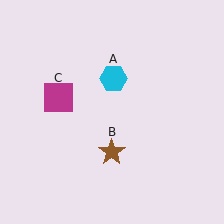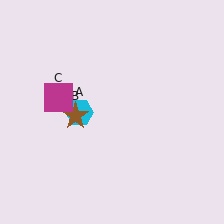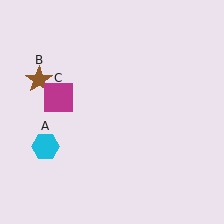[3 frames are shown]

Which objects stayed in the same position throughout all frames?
Magenta square (object C) remained stationary.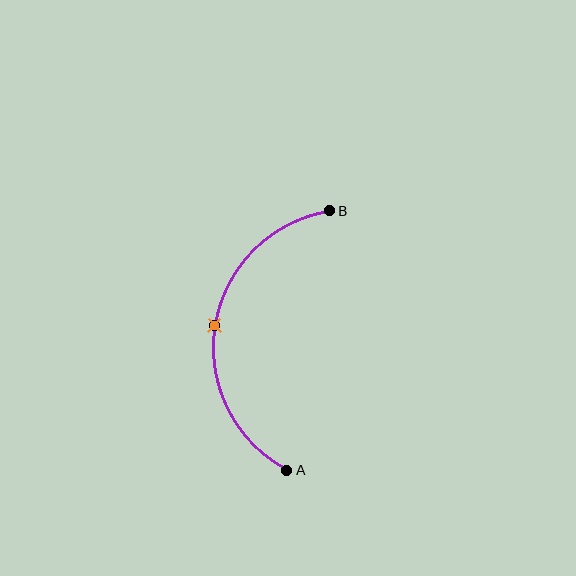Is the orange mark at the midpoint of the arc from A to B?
Yes. The orange mark lies on the arc at equal arc-length from both A and B — it is the arc midpoint.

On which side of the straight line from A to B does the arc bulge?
The arc bulges to the left of the straight line connecting A and B.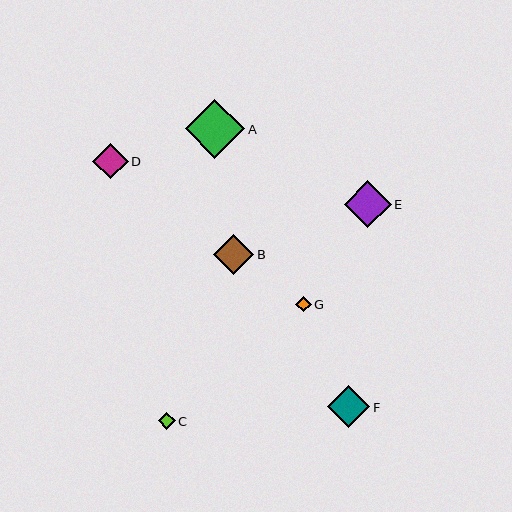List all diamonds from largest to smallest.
From largest to smallest: A, E, F, B, D, C, G.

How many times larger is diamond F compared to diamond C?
Diamond F is approximately 2.5 times the size of diamond C.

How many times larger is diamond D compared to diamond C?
Diamond D is approximately 2.1 times the size of diamond C.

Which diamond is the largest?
Diamond A is the largest with a size of approximately 59 pixels.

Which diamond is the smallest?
Diamond G is the smallest with a size of approximately 16 pixels.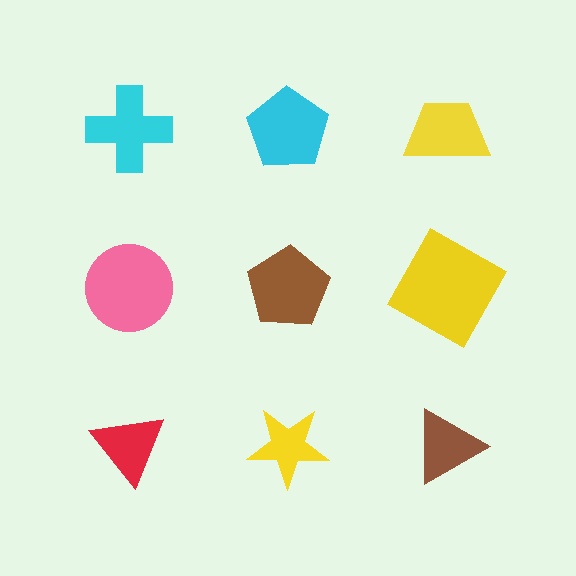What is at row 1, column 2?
A cyan pentagon.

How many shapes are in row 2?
3 shapes.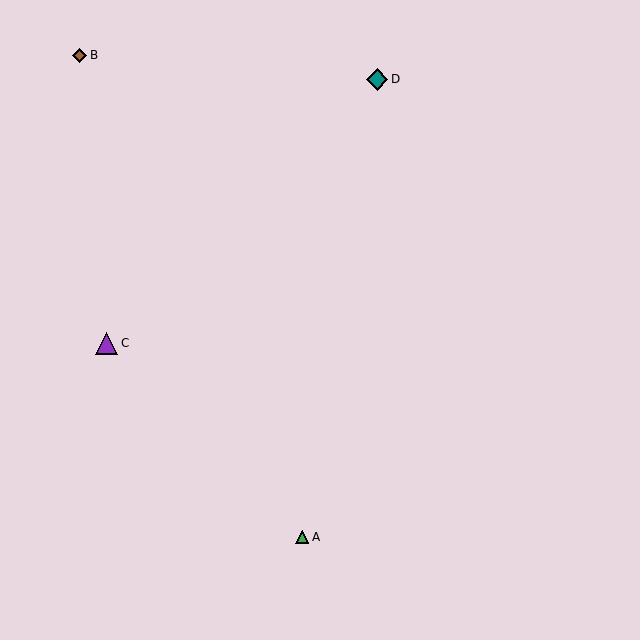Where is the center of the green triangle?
The center of the green triangle is at (302, 537).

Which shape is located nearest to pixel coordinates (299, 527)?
The green triangle (labeled A) at (302, 537) is nearest to that location.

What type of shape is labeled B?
Shape B is a brown diamond.